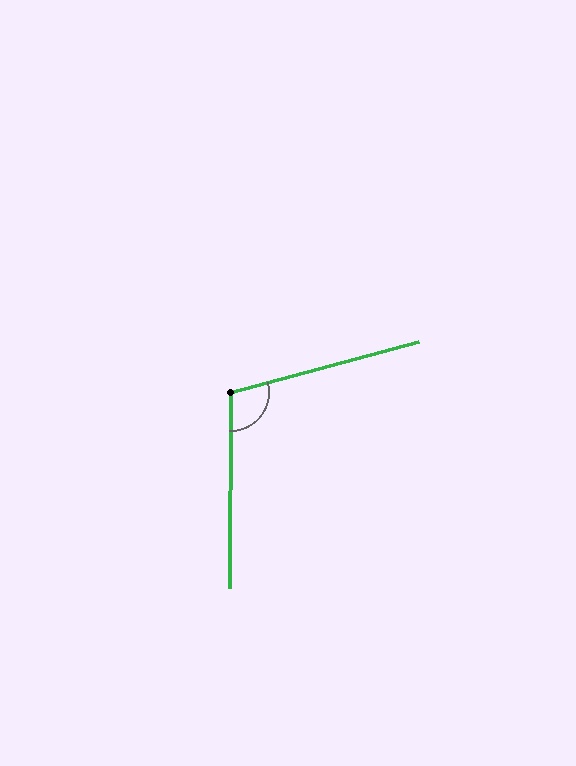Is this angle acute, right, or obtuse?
It is obtuse.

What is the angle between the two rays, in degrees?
Approximately 106 degrees.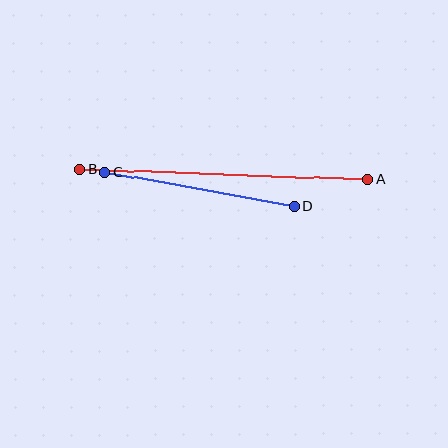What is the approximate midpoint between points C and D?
The midpoint is at approximately (199, 189) pixels.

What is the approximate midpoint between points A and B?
The midpoint is at approximately (224, 174) pixels.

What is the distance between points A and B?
The distance is approximately 289 pixels.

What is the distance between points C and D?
The distance is approximately 192 pixels.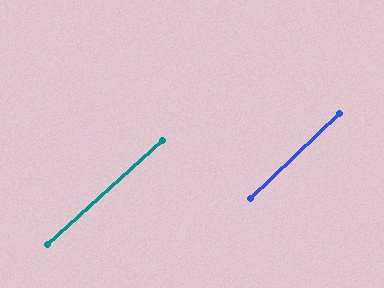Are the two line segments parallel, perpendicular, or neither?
Parallel — their directions differ by only 1.5°.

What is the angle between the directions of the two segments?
Approximately 2 degrees.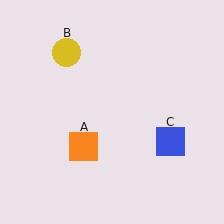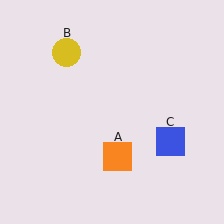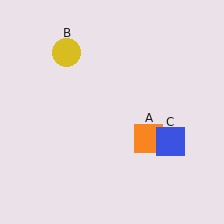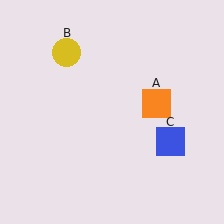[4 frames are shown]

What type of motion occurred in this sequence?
The orange square (object A) rotated counterclockwise around the center of the scene.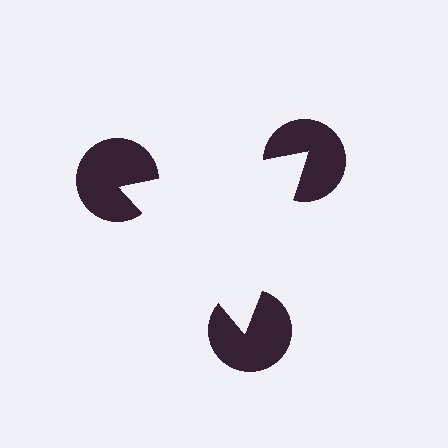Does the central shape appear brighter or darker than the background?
It typically appears slightly brighter than the background, even though no actual brightness change is drawn.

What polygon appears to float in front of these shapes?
An illusory triangle — its edges are inferred from the aligned wedge cuts in the pac-man discs, not physically drawn.